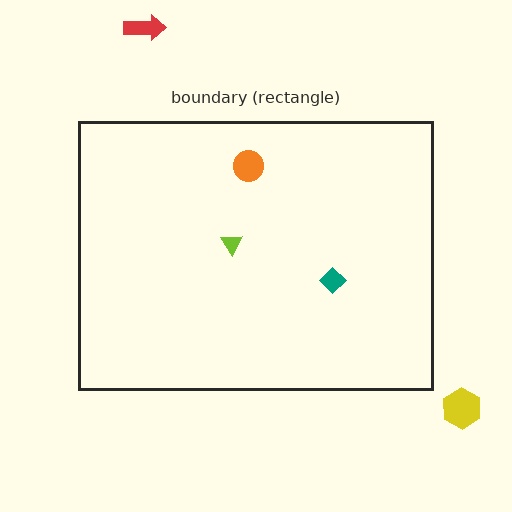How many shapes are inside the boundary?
3 inside, 2 outside.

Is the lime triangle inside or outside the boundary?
Inside.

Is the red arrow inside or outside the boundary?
Outside.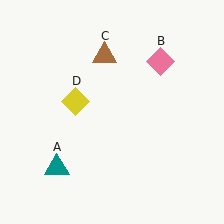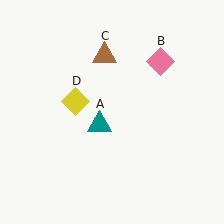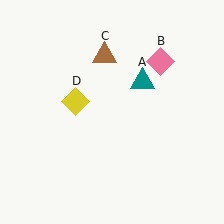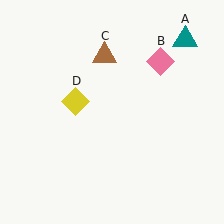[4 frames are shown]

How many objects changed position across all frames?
1 object changed position: teal triangle (object A).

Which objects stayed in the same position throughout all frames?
Pink diamond (object B) and brown triangle (object C) and yellow diamond (object D) remained stationary.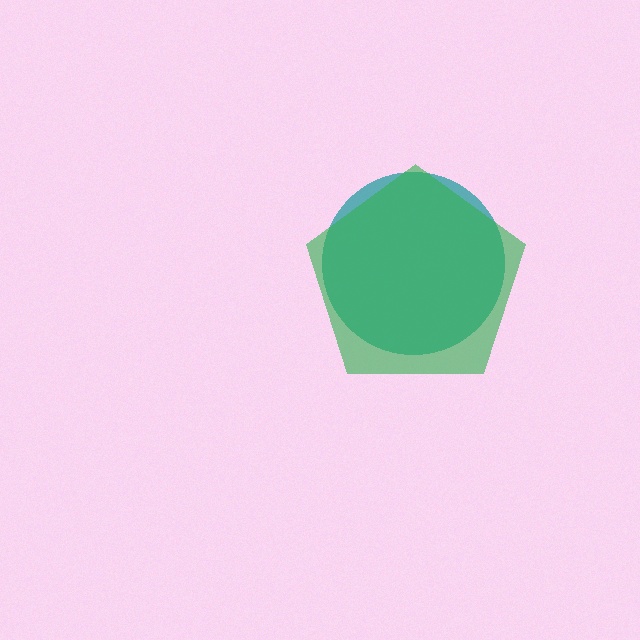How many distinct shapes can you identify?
There are 2 distinct shapes: a teal circle, a green pentagon.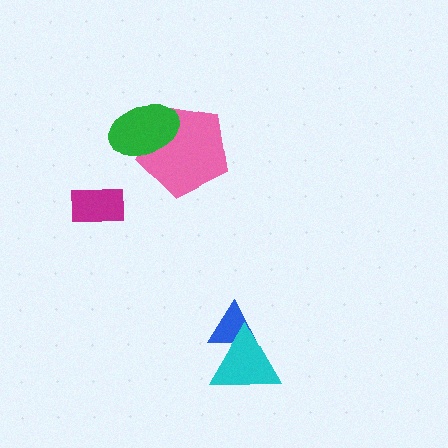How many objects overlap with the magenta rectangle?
0 objects overlap with the magenta rectangle.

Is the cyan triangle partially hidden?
No, no other shape covers it.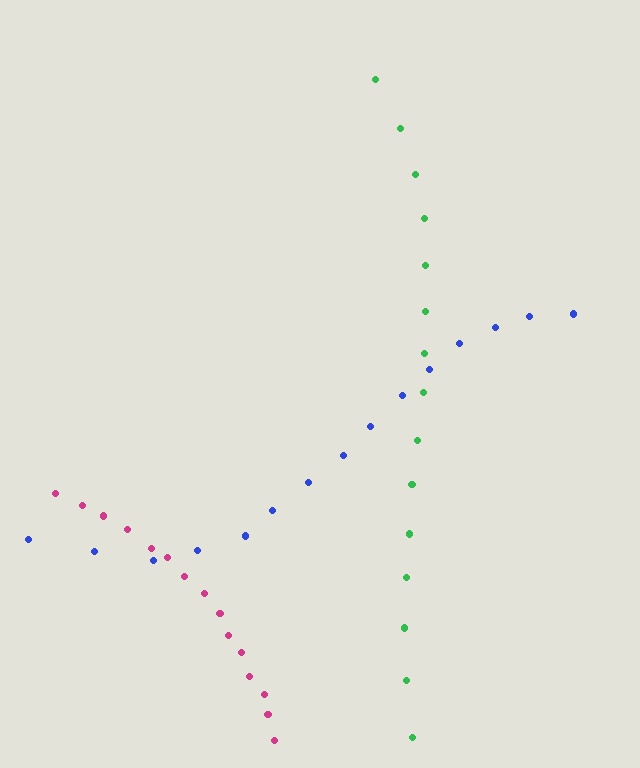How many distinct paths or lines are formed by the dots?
There are 3 distinct paths.